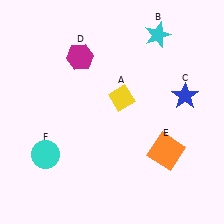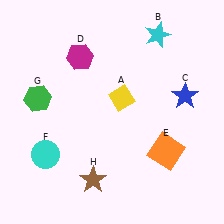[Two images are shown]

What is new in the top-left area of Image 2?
A green hexagon (G) was added in the top-left area of Image 2.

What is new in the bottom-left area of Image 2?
A brown star (H) was added in the bottom-left area of Image 2.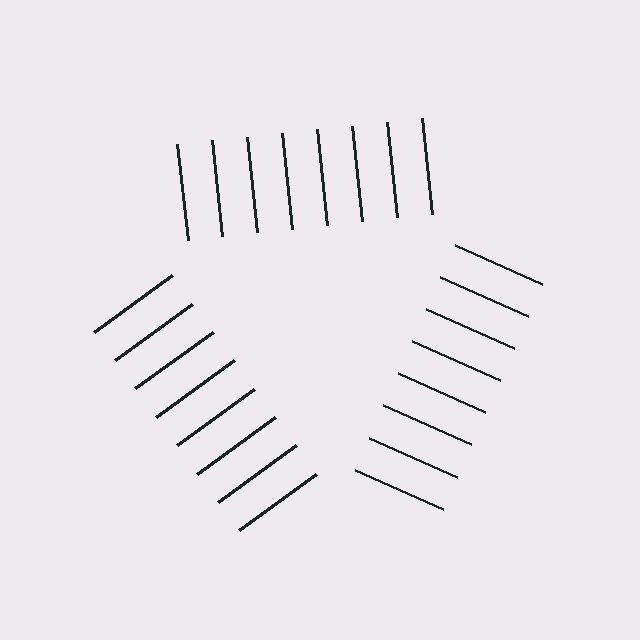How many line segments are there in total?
24 — 8 along each of the 3 edges.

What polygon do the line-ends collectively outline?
An illusory triangle — the line segments terminate on its edges but no continuous stroke is drawn.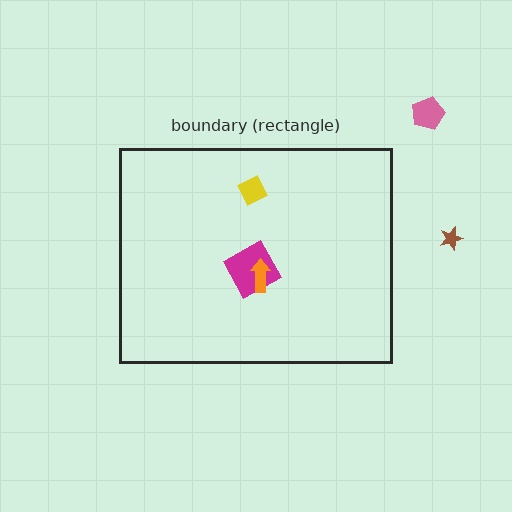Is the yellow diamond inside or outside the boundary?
Inside.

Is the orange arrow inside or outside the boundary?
Inside.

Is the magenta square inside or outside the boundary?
Inside.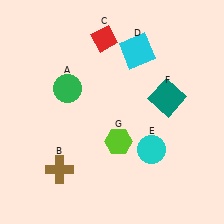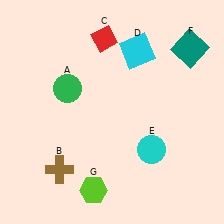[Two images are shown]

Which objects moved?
The objects that moved are: the teal square (F), the lime hexagon (G).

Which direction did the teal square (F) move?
The teal square (F) moved up.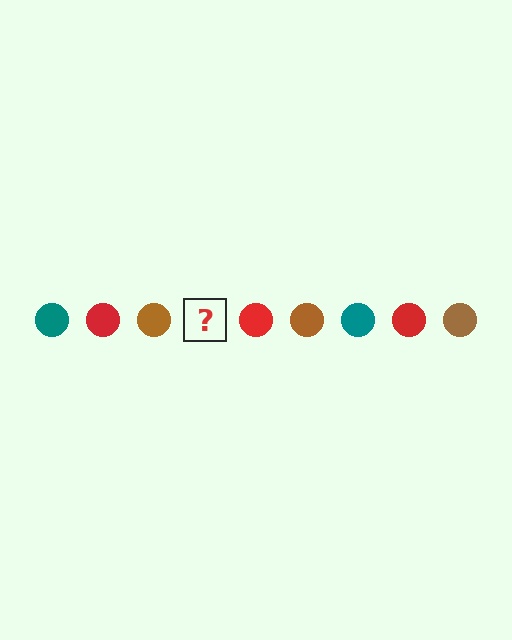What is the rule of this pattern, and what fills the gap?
The rule is that the pattern cycles through teal, red, brown circles. The gap should be filled with a teal circle.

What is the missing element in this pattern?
The missing element is a teal circle.